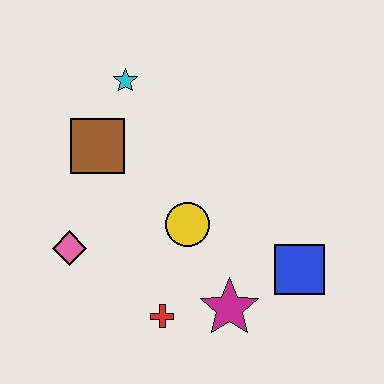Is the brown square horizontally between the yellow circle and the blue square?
No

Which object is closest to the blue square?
The magenta star is closest to the blue square.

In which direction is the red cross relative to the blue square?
The red cross is to the left of the blue square.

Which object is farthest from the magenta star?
The cyan star is farthest from the magenta star.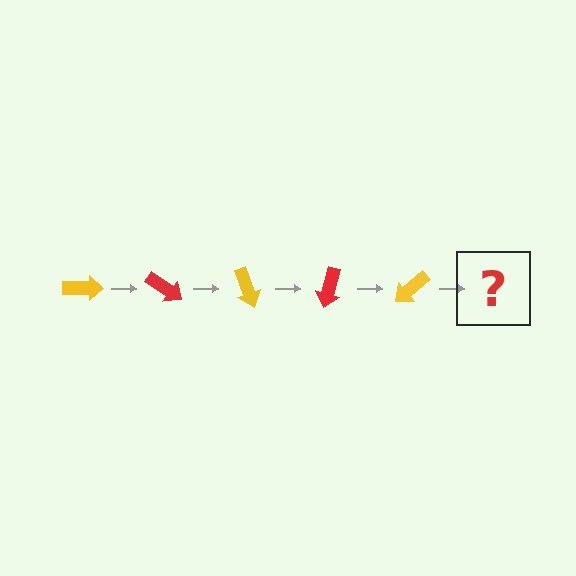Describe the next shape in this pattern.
It should be a red arrow, rotated 175 degrees from the start.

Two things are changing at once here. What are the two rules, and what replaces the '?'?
The two rules are that it rotates 35 degrees each step and the color cycles through yellow and red. The '?' should be a red arrow, rotated 175 degrees from the start.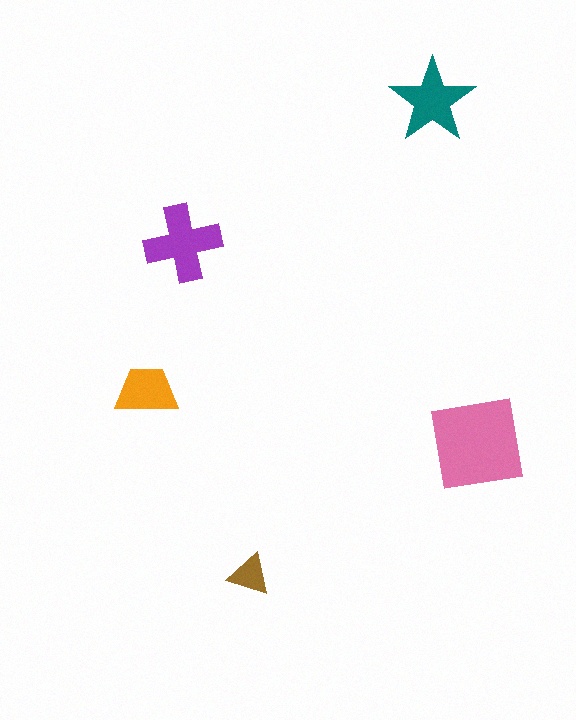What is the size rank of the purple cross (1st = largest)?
2nd.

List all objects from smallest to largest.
The brown triangle, the orange trapezoid, the teal star, the purple cross, the pink square.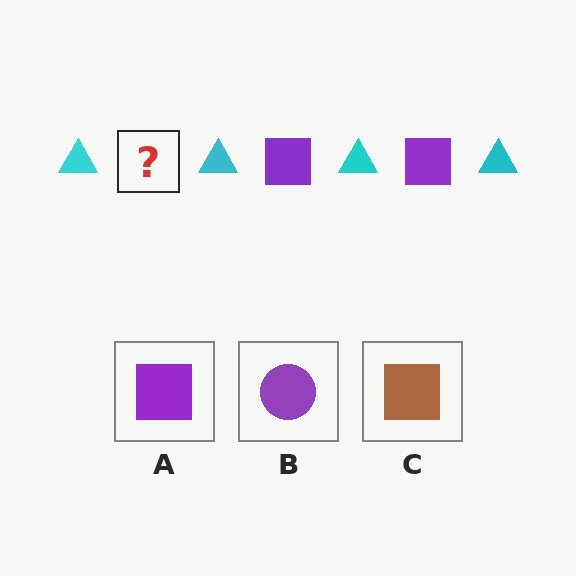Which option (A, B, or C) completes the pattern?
A.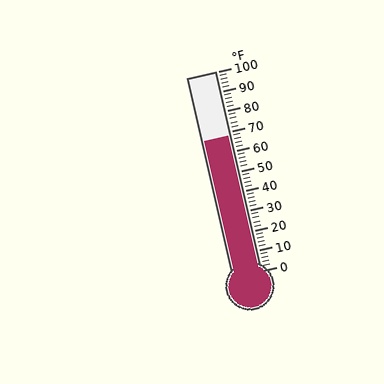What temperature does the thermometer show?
The thermometer shows approximately 68°F.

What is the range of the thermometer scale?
The thermometer scale ranges from 0°F to 100°F.